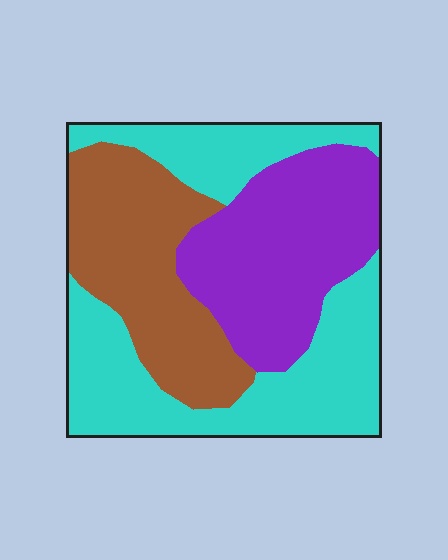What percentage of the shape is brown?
Brown covers about 30% of the shape.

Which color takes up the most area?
Cyan, at roughly 40%.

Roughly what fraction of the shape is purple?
Purple covers 30% of the shape.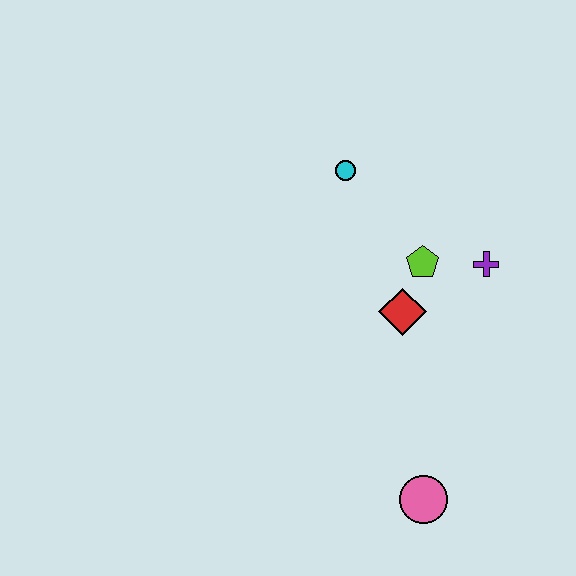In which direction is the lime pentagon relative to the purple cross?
The lime pentagon is to the left of the purple cross.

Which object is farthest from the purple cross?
The pink circle is farthest from the purple cross.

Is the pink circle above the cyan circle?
No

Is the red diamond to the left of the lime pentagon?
Yes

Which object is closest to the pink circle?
The red diamond is closest to the pink circle.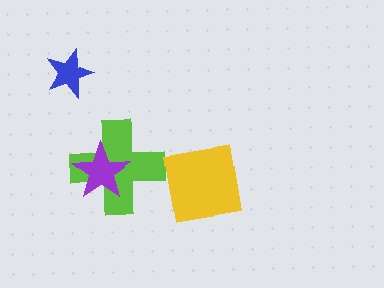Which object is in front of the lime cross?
The purple star is in front of the lime cross.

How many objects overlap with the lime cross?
1 object overlaps with the lime cross.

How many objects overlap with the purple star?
1 object overlaps with the purple star.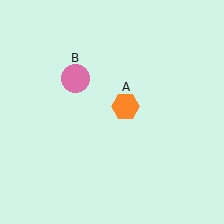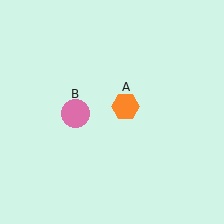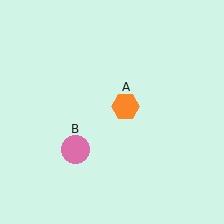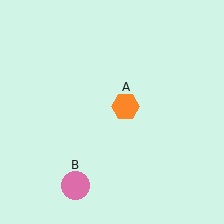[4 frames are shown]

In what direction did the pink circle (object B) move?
The pink circle (object B) moved down.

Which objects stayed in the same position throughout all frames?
Orange hexagon (object A) remained stationary.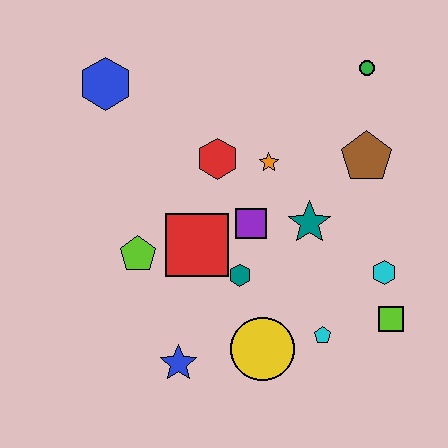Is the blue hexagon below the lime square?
No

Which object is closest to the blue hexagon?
The red hexagon is closest to the blue hexagon.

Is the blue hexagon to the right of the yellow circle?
No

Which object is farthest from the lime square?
The blue hexagon is farthest from the lime square.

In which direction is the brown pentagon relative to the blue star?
The brown pentagon is above the blue star.